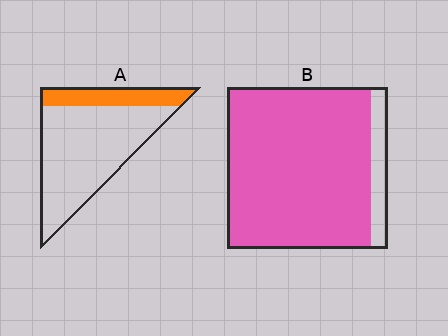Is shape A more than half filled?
No.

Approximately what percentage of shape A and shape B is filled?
A is approximately 20% and B is approximately 90%.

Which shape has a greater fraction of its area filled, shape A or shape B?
Shape B.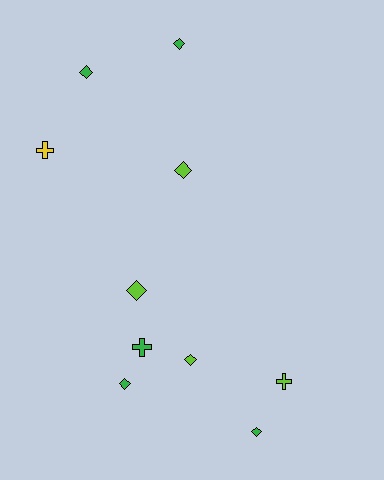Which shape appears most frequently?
Diamond, with 7 objects.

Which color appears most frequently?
Green, with 5 objects.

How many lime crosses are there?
There is 1 lime cross.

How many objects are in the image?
There are 10 objects.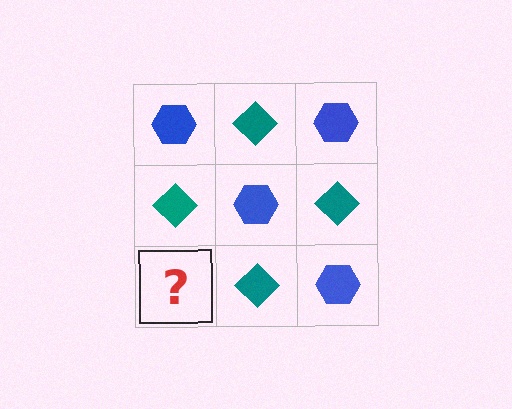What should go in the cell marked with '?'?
The missing cell should contain a blue hexagon.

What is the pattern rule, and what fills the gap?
The rule is that it alternates blue hexagon and teal diamond in a checkerboard pattern. The gap should be filled with a blue hexagon.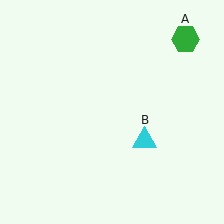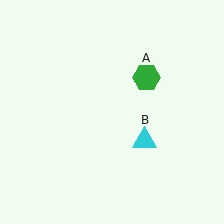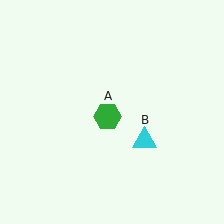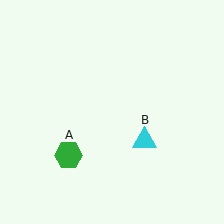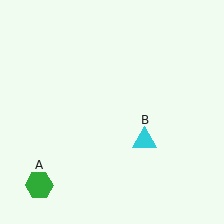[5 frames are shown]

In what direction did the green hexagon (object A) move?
The green hexagon (object A) moved down and to the left.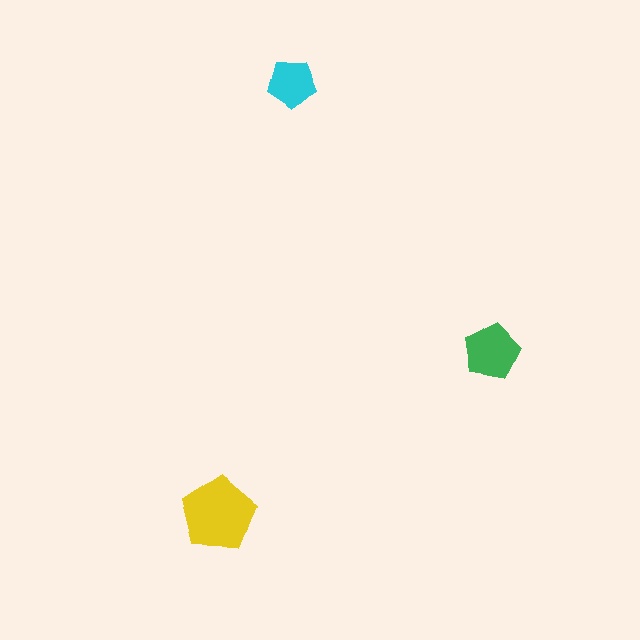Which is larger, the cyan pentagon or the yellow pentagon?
The yellow one.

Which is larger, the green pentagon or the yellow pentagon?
The yellow one.